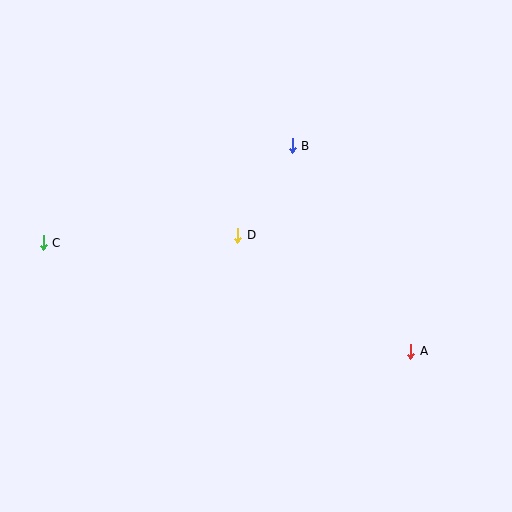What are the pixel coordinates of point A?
Point A is at (411, 351).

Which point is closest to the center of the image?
Point D at (238, 235) is closest to the center.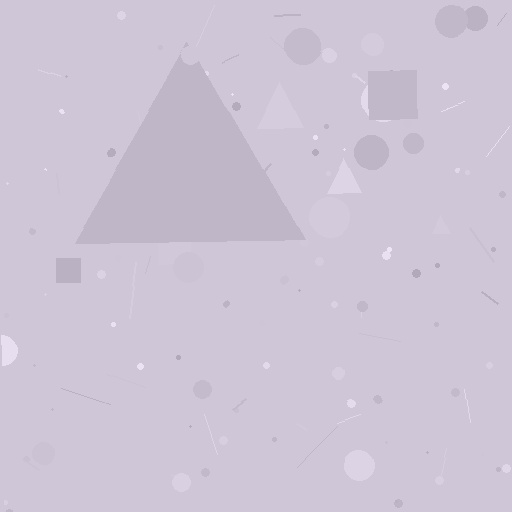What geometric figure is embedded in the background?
A triangle is embedded in the background.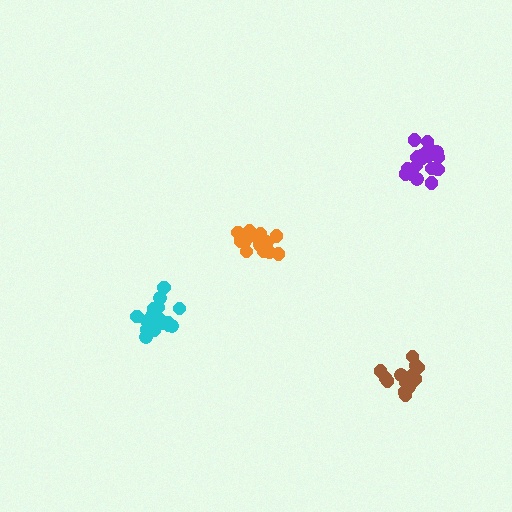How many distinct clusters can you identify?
There are 4 distinct clusters.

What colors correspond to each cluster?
The clusters are colored: purple, brown, orange, cyan.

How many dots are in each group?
Group 1: 20 dots, Group 2: 14 dots, Group 3: 15 dots, Group 4: 17 dots (66 total).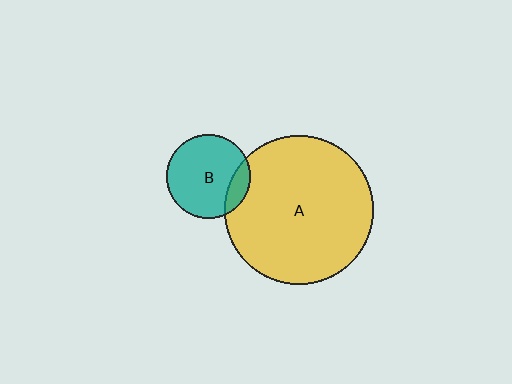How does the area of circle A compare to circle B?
Approximately 3.1 times.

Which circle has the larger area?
Circle A (yellow).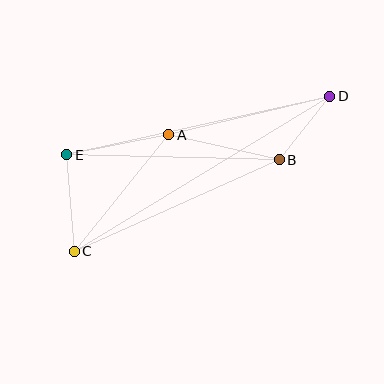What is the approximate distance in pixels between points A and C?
The distance between A and C is approximately 150 pixels.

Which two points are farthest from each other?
Points C and D are farthest from each other.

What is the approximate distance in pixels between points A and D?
The distance between A and D is approximately 166 pixels.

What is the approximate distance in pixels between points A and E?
The distance between A and E is approximately 104 pixels.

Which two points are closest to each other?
Points B and D are closest to each other.